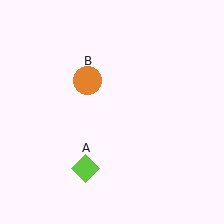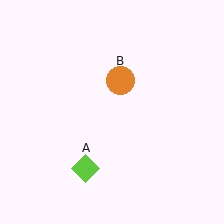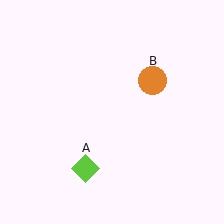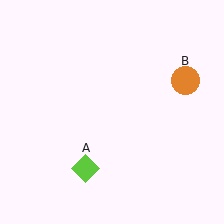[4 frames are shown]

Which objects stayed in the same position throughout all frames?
Lime diamond (object A) remained stationary.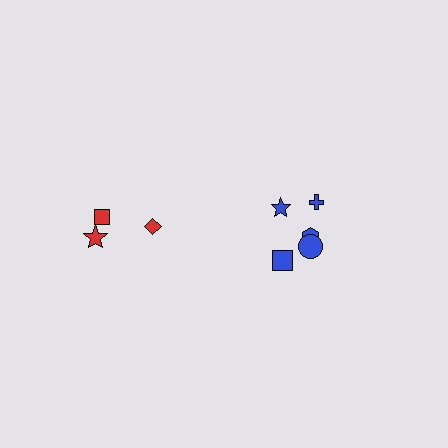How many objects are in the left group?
There are 3 objects.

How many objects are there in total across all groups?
There are 8 objects.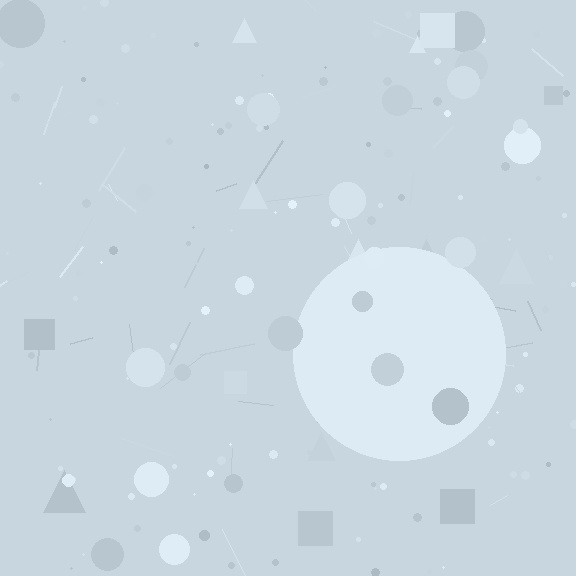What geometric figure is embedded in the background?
A circle is embedded in the background.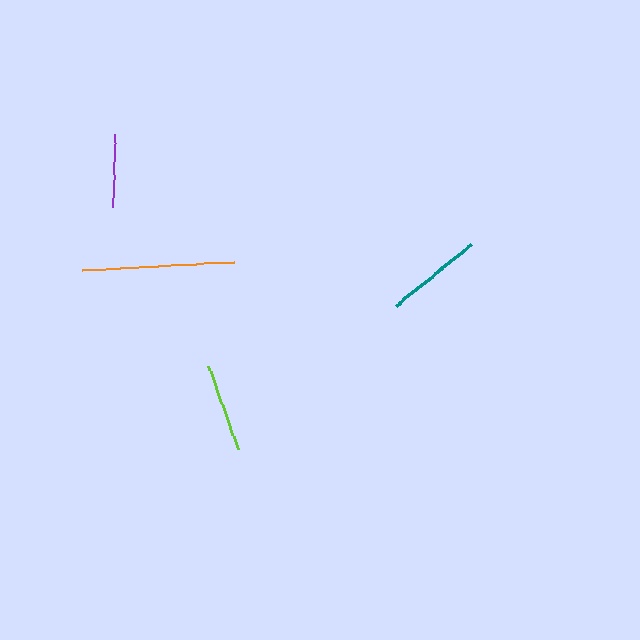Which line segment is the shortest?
The purple line is the shortest at approximately 74 pixels.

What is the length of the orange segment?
The orange segment is approximately 152 pixels long.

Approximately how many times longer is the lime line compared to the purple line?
The lime line is approximately 1.2 times the length of the purple line.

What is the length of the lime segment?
The lime segment is approximately 87 pixels long.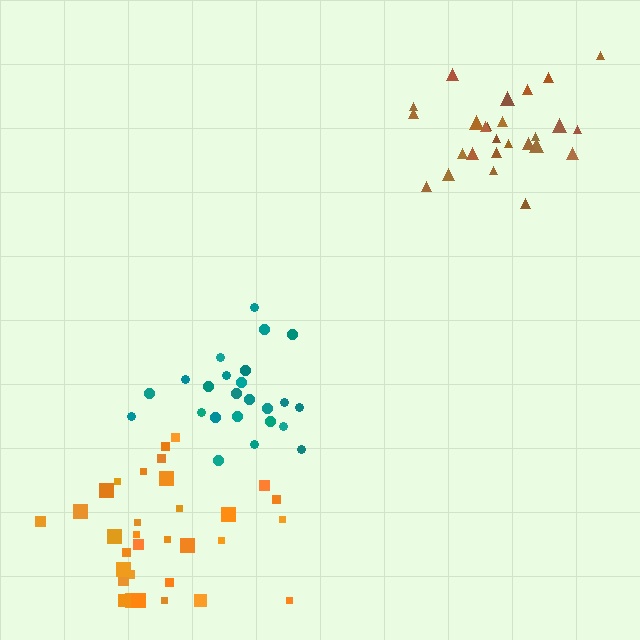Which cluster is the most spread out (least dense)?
Brown.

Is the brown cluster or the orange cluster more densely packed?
Orange.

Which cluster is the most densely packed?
Teal.